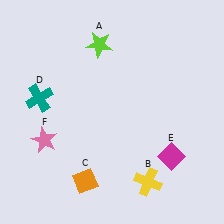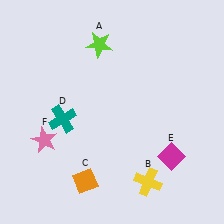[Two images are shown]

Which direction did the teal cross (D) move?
The teal cross (D) moved right.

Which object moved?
The teal cross (D) moved right.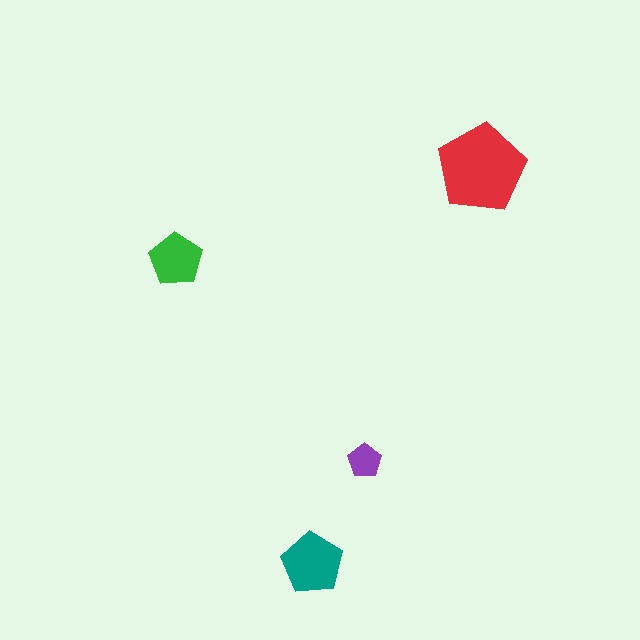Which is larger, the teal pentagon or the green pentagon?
The teal one.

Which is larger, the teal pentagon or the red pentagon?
The red one.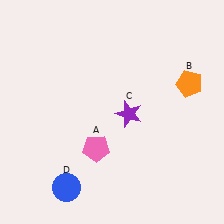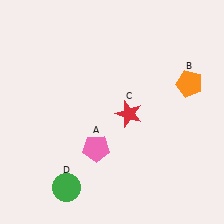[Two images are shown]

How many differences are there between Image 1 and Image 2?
There are 2 differences between the two images.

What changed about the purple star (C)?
In Image 1, C is purple. In Image 2, it changed to red.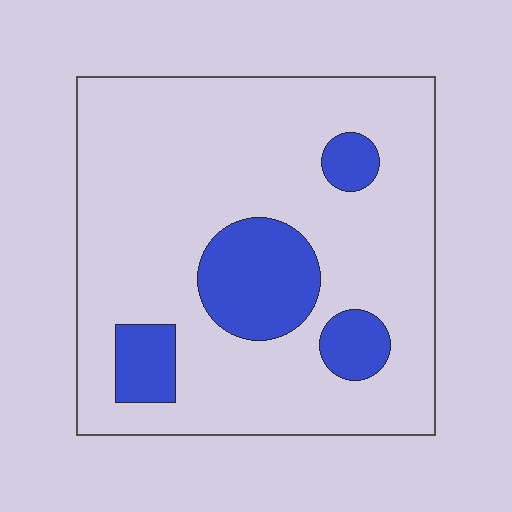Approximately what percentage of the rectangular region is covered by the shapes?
Approximately 20%.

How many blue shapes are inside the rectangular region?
4.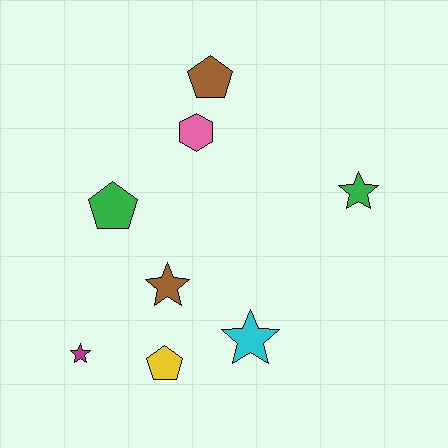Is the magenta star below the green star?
Yes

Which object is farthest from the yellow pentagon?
The brown pentagon is farthest from the yellow pentagon.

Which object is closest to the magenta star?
The yellow pentagon is closest to the magenta star.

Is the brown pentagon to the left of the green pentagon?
No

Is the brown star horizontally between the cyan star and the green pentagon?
Yes